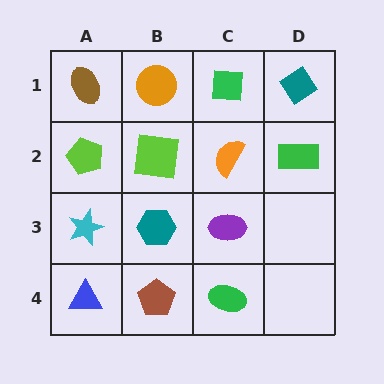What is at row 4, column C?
A green ellipse.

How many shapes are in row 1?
4 shapes.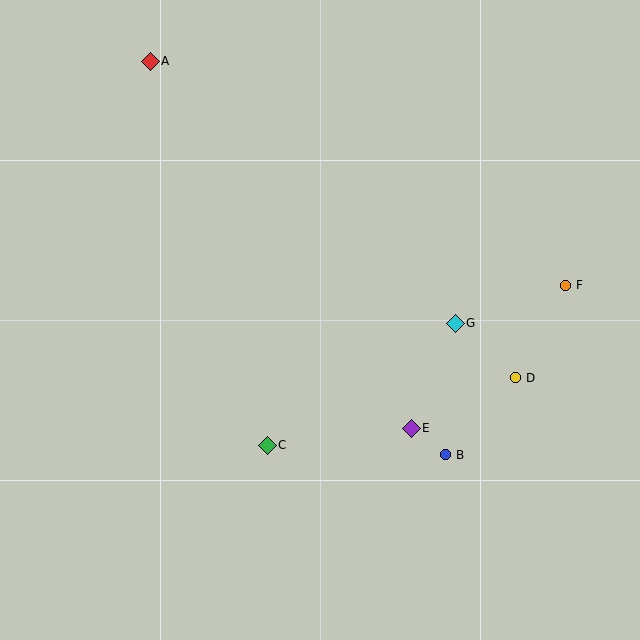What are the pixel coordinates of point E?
Point E is at (411, 428).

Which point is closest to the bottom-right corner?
Point B is closest to the bottom-right corner.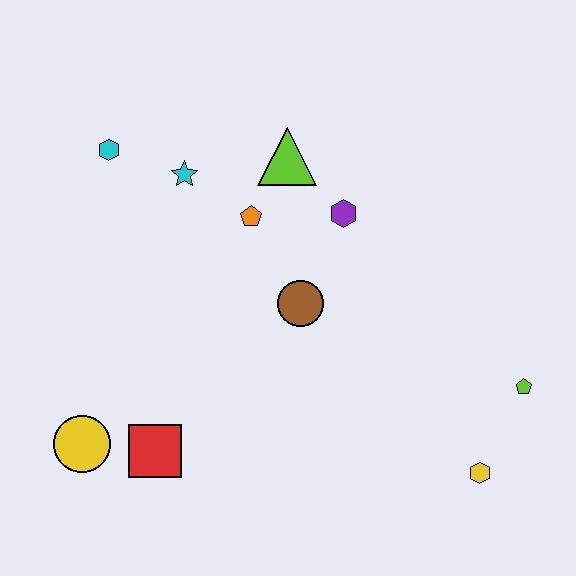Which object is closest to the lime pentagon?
The yellow hexagon is closest to the lime pentagon.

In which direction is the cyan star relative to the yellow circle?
The cyan star is above the yellow circle.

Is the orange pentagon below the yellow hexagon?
No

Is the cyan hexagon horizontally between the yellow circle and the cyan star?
Yes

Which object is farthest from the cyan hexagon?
The yellow hexagon is farthest from the cyan hexagon.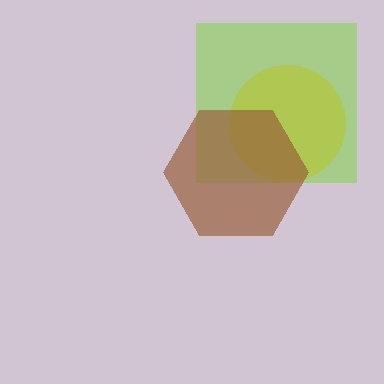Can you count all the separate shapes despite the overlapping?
Yes, there are 3 separate shapes.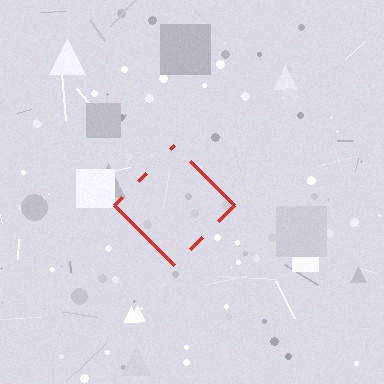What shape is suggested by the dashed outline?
The dashed outline suggests a diamond.